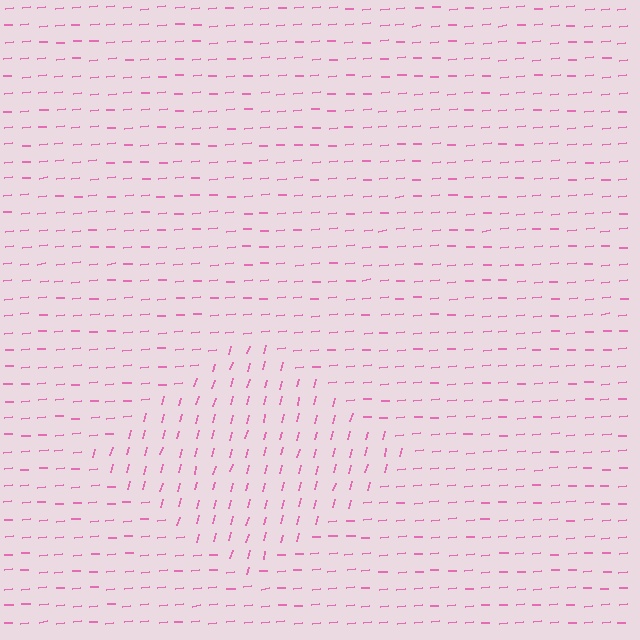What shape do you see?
I see a diamond.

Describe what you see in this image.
The image is filled with small pink line segments. A diamond region in the image has lines oriented differently from the surrounding lines, creating a visible texture boundary.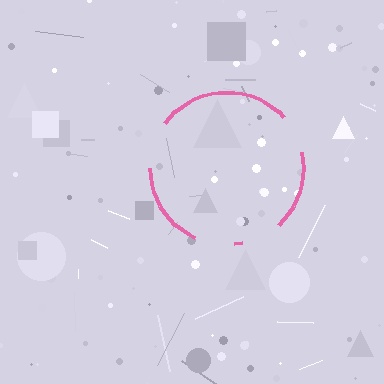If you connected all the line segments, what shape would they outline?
They would outline a circle.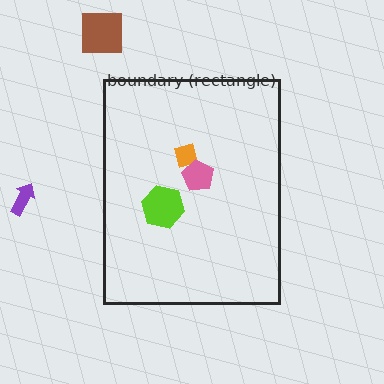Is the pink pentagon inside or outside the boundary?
Inside.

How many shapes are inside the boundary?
3 inside, 2 outside.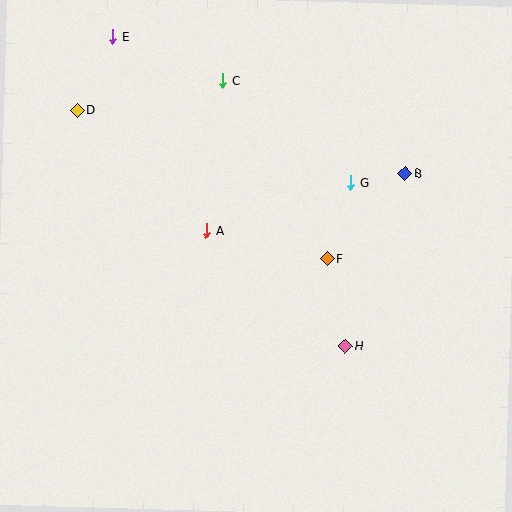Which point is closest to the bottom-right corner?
Point H is closest to the bottom-right corner.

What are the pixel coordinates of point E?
Point E is at (113, 37).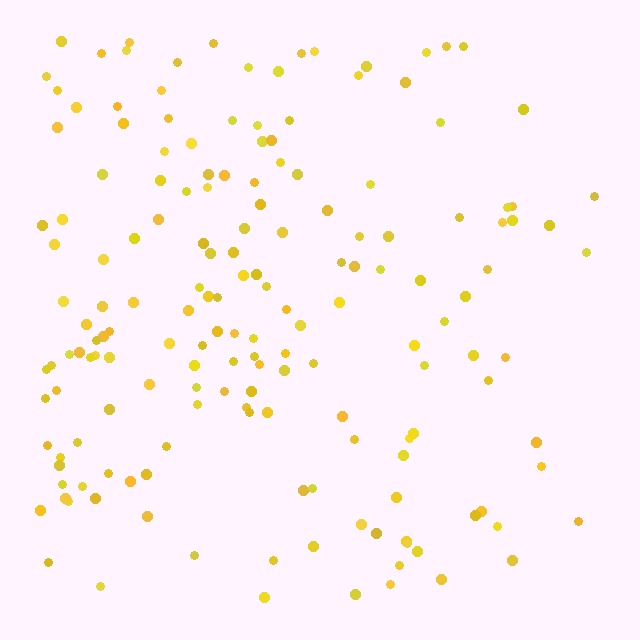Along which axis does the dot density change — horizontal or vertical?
Horizontal.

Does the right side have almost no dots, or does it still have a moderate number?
Still a moderate number, just noticeably fewer than the left.